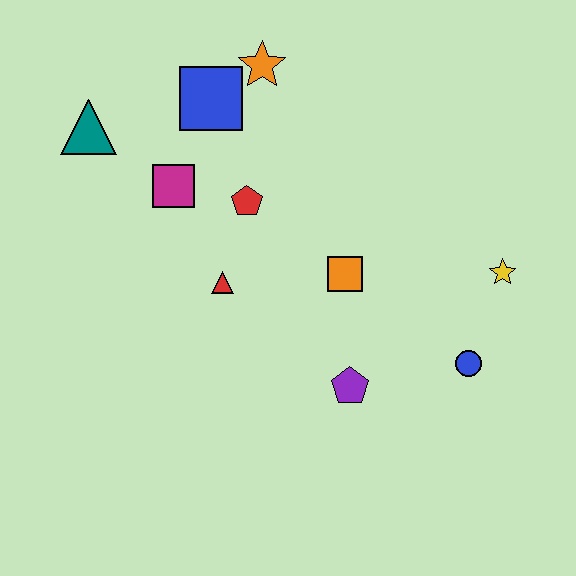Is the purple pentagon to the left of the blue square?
No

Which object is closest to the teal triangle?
The magenta square is closest to the teal triangle.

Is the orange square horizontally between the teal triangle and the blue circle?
Yes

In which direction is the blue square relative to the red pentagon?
The blue square is above the red pentagon.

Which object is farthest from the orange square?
The teal triangle is farthest from the orange square.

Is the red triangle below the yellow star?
Yes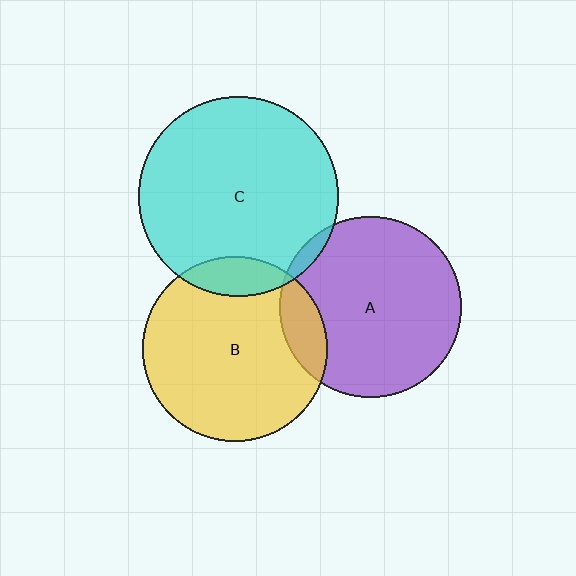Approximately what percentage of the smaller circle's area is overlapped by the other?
Approximately 15%.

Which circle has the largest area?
Circle C (cyan).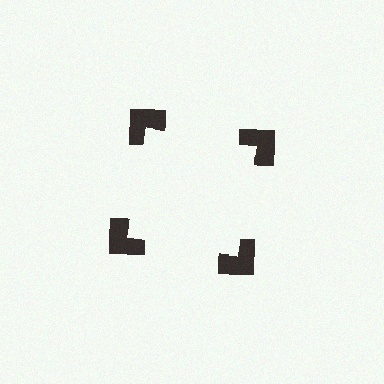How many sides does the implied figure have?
4 sides.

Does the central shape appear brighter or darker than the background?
It typically appears slightly brighter than the background, even though no actual brightness change is drawn.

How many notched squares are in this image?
There are 4 — one at each vertex of the illusory square.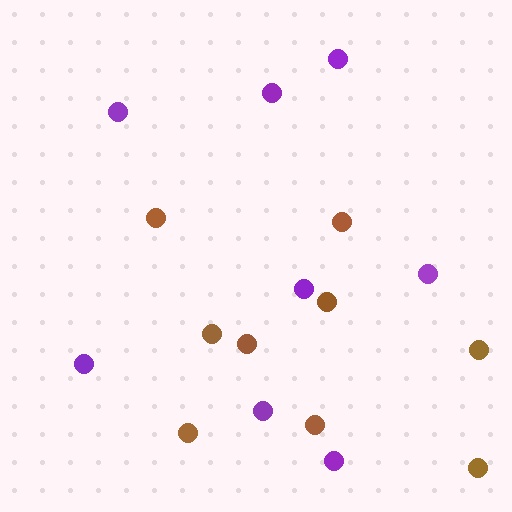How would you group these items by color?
There are 2 groups: one group of brown circles (9) and one group of purple circles (8).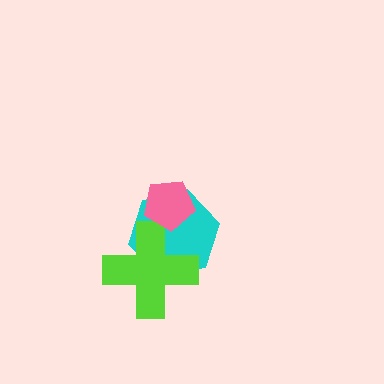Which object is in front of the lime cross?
The pink pentagon is in front of the lime cross.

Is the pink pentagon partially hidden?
No, no other shape covers it.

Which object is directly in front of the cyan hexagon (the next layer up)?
The lime cross is directly in front of the cyan hexagon.